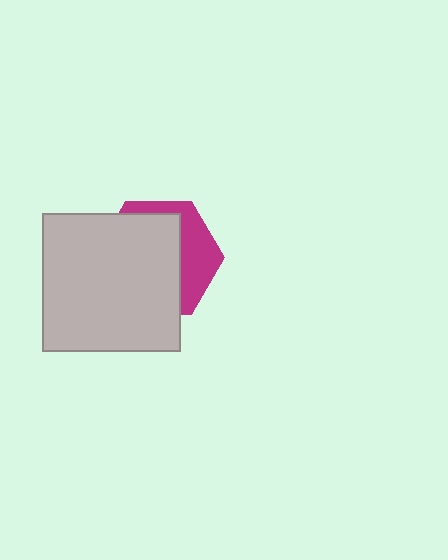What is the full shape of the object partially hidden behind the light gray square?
The partially hidden object is a magenta hexagon.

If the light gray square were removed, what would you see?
You would see the complete magenta hexagon.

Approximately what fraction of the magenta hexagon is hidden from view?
Roughly 67% of the magenta hexagon is hidden behind the light gray square.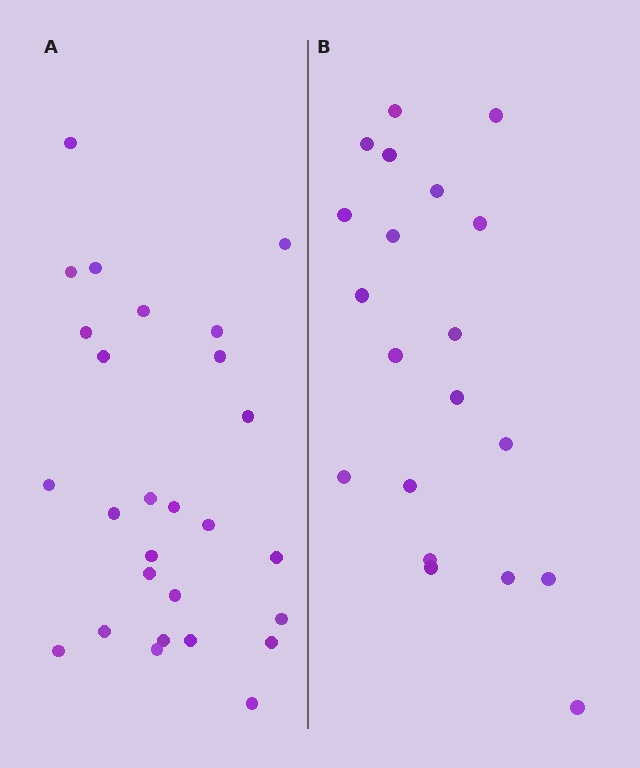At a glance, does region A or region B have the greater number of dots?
Region A (the left region) has more dots.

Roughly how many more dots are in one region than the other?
Region A has roughly 8 or so more dots than region B.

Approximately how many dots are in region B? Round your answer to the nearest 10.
About 20 dots.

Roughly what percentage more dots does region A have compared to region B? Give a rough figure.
About 35% more.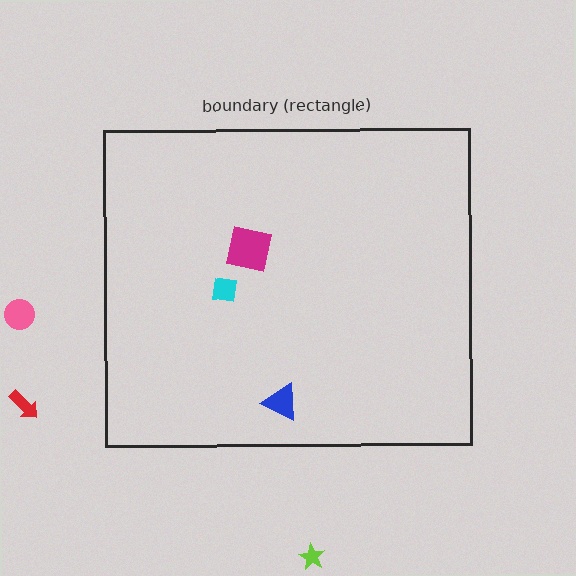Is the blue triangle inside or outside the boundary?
Inside.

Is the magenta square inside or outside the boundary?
Inside.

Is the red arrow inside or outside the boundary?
Outside.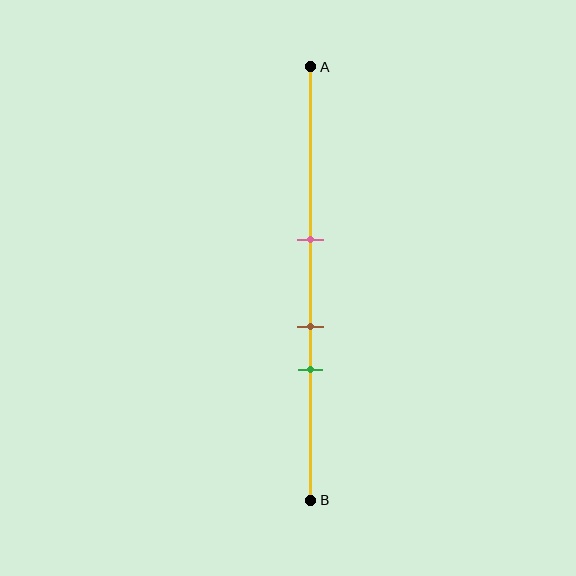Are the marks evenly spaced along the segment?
Yes, the marks are approximately evenly spaced.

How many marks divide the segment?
There are 3 marks dividing the segment.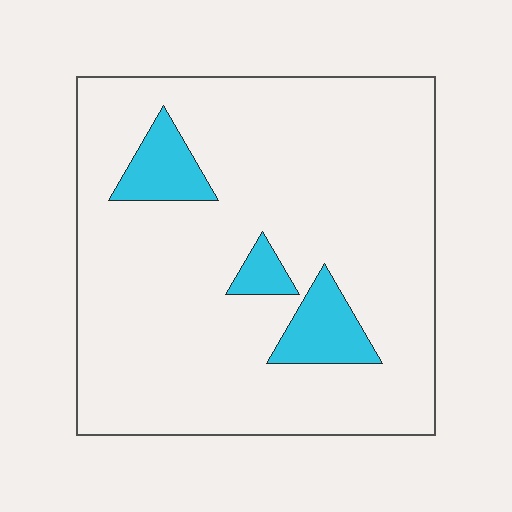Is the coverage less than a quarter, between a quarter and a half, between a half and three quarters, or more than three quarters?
Less than a quarter.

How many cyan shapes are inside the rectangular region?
3.